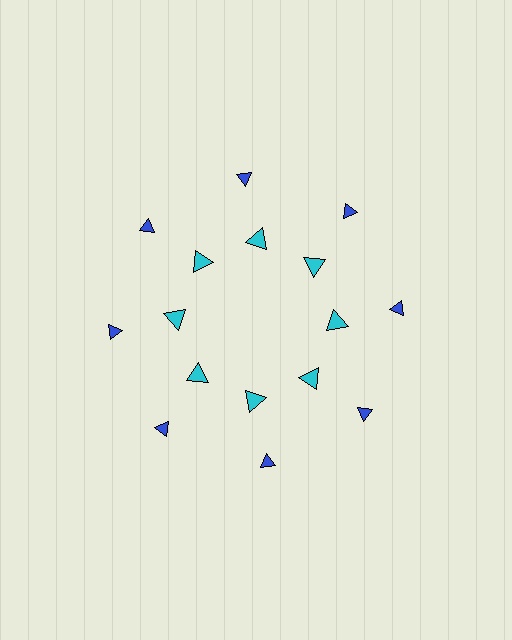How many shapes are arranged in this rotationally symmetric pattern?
There are 16 shapes, arranged in 8 groups of 2.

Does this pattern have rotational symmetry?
Yes, this pattern has 8-fold rotational symmetry. It looks the same after rotating 45 degrees around the center.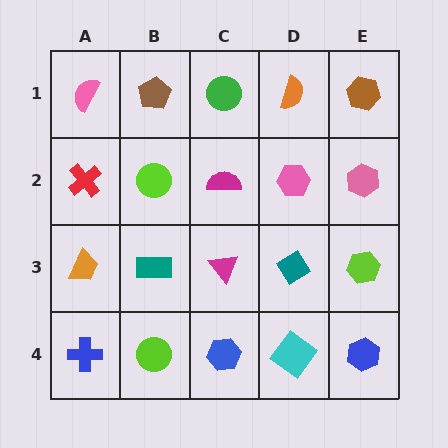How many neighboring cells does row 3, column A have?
3.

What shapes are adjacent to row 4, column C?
A magenta triangle (row 3, column C), a lime circle (row 4, column B), a cyan diamond (row 4, column D).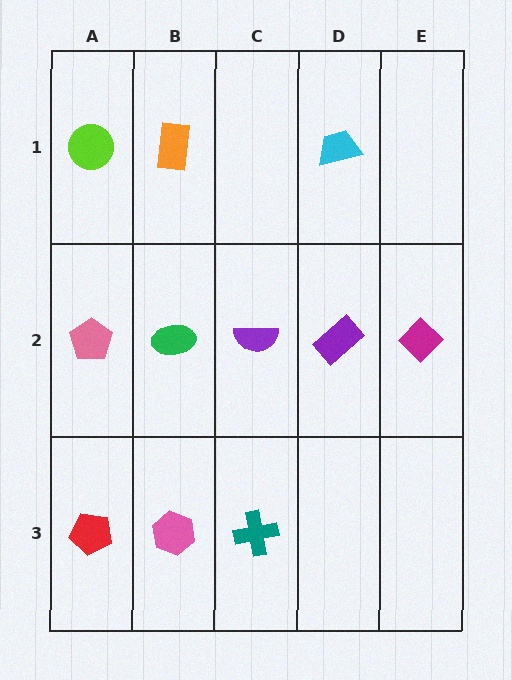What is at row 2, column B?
A green ellipse.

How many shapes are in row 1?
3 shapes.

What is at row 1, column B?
An orange rectangle.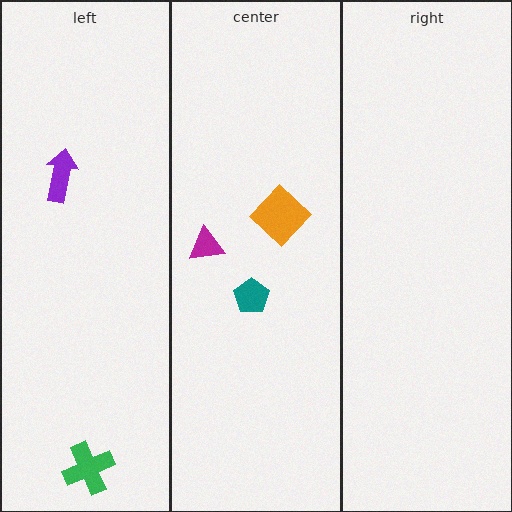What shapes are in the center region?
The magenta triangle, the teal pentagon, the orange diamond.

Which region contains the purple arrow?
The left region.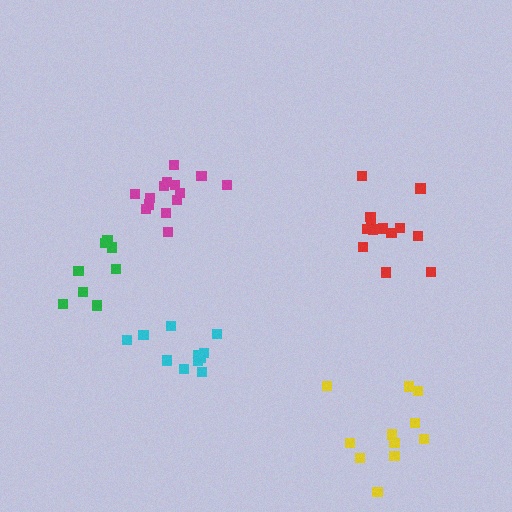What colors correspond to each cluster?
The clusters are colored: cyan, yellow, magenta, green, red.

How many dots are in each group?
Group 1: 11 dots, Group 2: 11 dots, Group 3: 14 dots, Group 4: 8 dots, Group 5: 13 dots (57 total).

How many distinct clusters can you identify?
There are 5 distinct clusters.